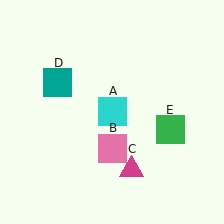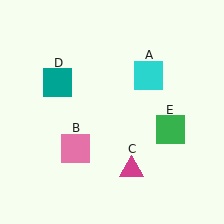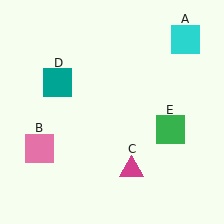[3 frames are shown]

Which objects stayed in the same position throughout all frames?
Magenta triangle (object C) and teal square (object D) and green square (object E) remained stationary.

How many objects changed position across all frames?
2 objects changed position: cyan square (object A), pink square (object B).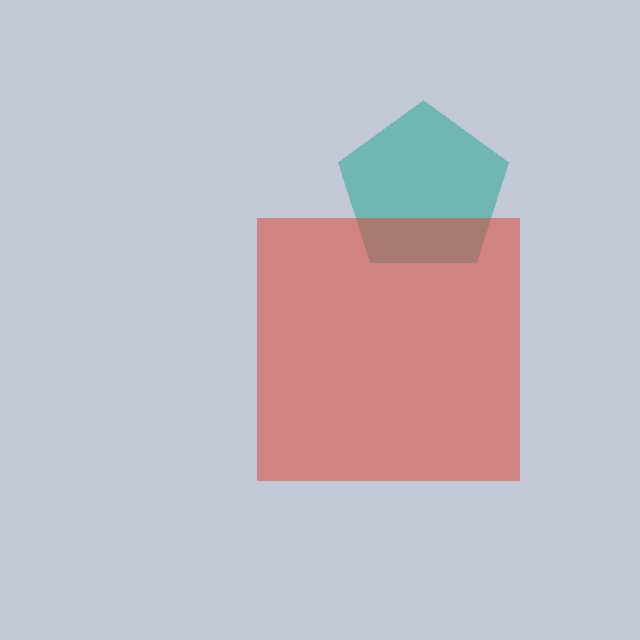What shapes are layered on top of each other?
The layered shapes are: a teal pentagon, a red square.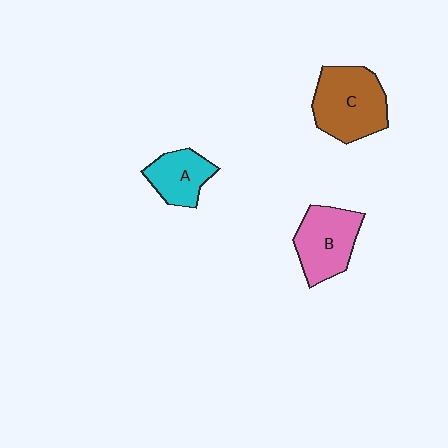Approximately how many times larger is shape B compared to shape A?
Approximately 1.4 times.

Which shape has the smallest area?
Shape A (cyan).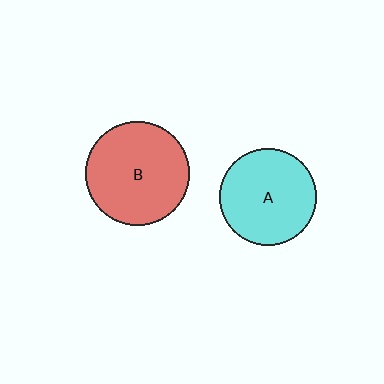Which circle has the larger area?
Circle B (red).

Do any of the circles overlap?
No, none of the circles overlap.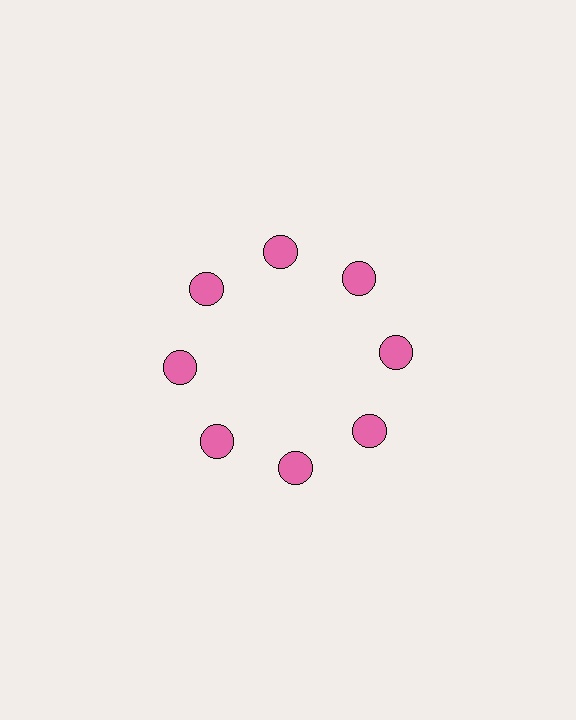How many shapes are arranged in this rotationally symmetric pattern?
There are 8 shapes, arranged in 8 groups of 1.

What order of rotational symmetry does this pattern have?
This pattern has 8-fold rotational symmetry.